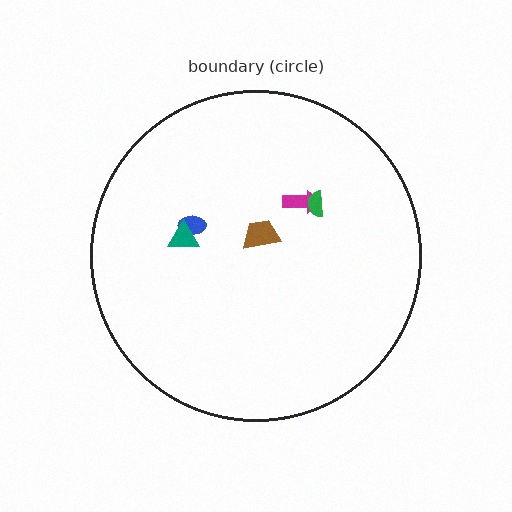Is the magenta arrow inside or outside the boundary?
Inside.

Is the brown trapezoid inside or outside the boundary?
Inside.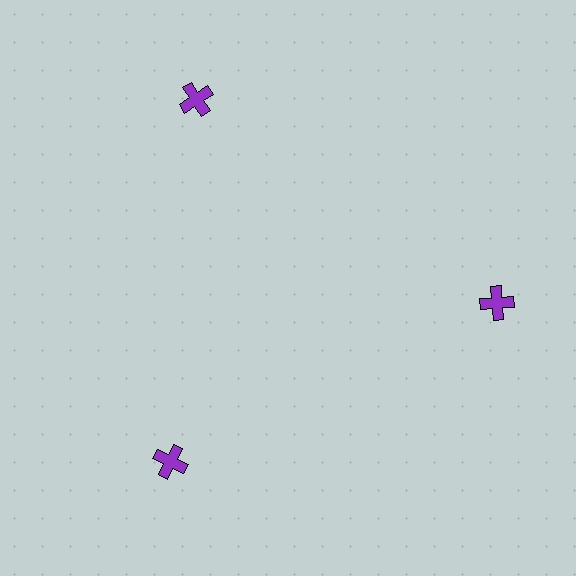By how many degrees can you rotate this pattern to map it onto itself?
The pattern maps onto itself every 120 degrees of rotation.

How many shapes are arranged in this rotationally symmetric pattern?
There are 3 shapes, arranged in 3 groups of 1.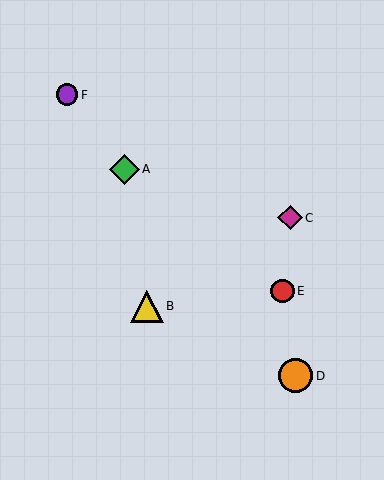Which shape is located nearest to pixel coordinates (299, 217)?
The magenta diamond (labeled C) at (290, 218) is nearest to that location.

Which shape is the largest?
The orange circle (labeled D) is the largest.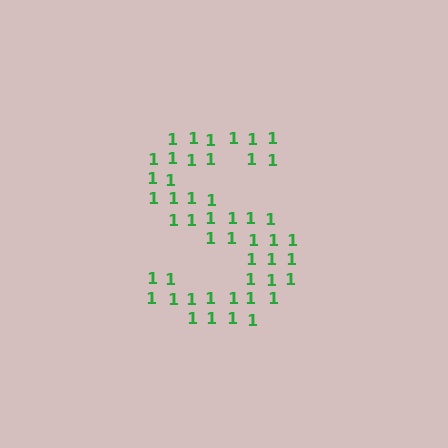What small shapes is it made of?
It is made of small digit 1's.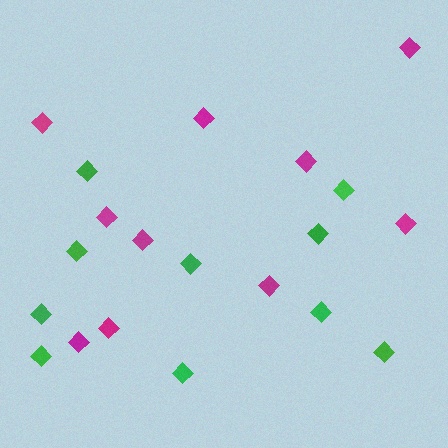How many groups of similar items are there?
There are 2 groups: one group of green diamonds (10) and one group of magenta diamonds (10).